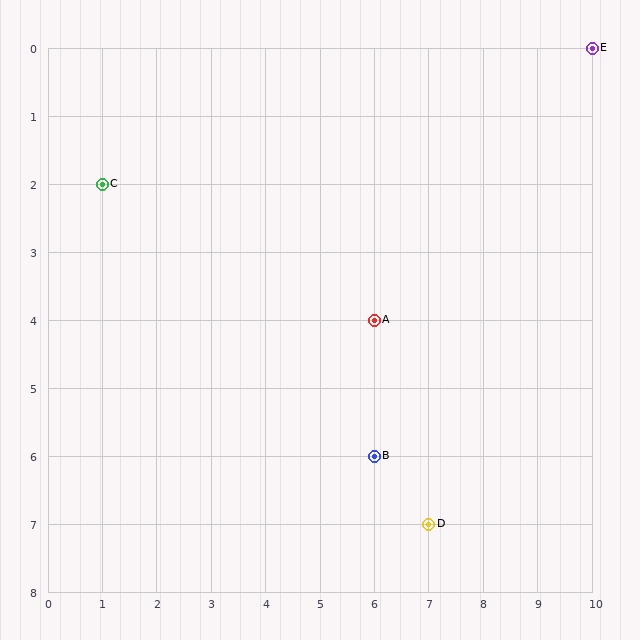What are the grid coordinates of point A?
Point A is at grid coordinates (6, 4).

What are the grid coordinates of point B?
Point B is at grid coordinates (6, 6).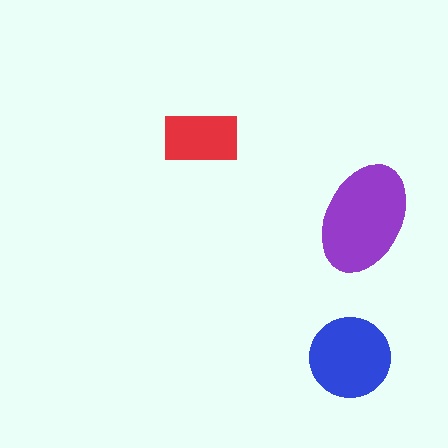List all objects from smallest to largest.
The red rectangle, the blue circle, the purple ellipse.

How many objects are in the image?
There are 3 objects in the image.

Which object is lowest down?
The blue circle is bottommost.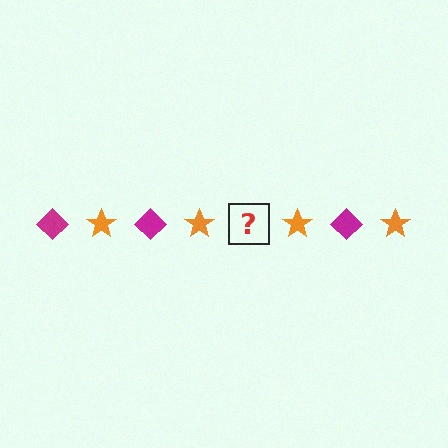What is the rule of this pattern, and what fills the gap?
The rule is that the pattern alternates between magenta diamond and orange star. The gap should be filled with a magenta diamond.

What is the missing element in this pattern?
The missing element is a magenta diamond.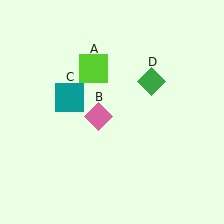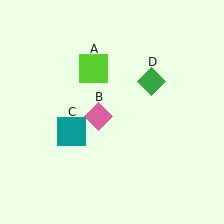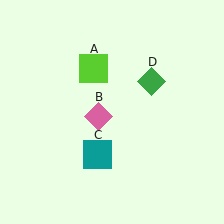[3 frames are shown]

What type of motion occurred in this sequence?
The teal square (object C) rotated counterclockwise around the center of the scene.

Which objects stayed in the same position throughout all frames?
Lime square (object A) and pink diamond (object B) and green diamond (object D) remained stationary.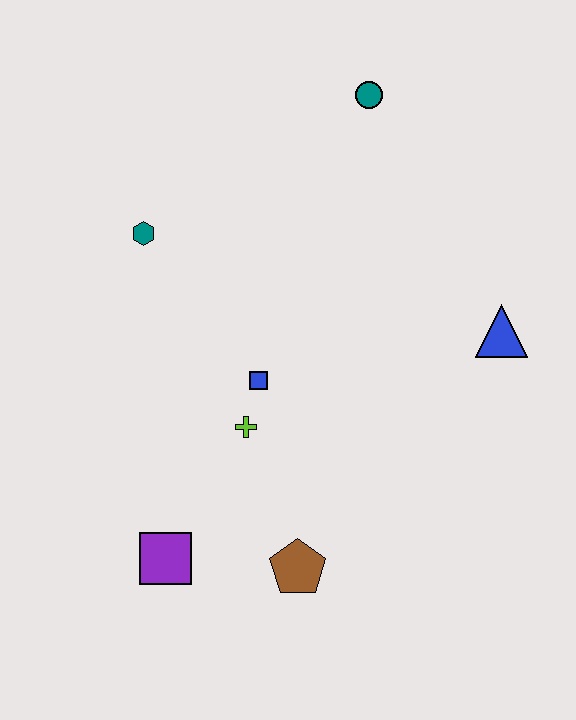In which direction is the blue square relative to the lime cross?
The blue square is above the lime cross.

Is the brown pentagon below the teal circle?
Yes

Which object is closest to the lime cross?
The blue square is closest to the lime cross.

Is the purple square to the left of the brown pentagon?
Yes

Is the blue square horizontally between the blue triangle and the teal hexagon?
Yes